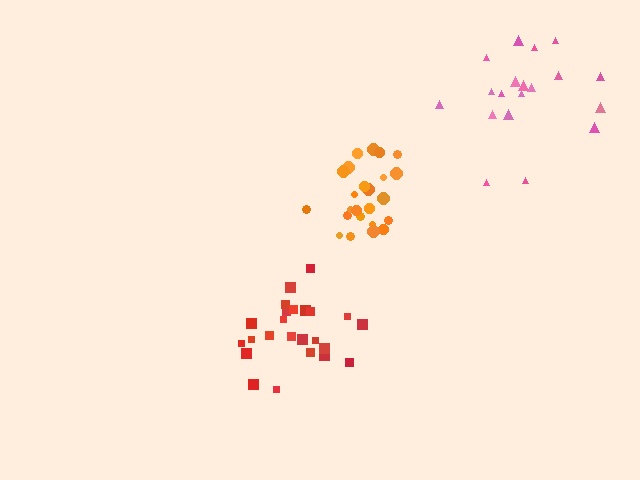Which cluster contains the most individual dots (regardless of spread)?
Orange (25).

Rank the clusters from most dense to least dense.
red, orange, pink.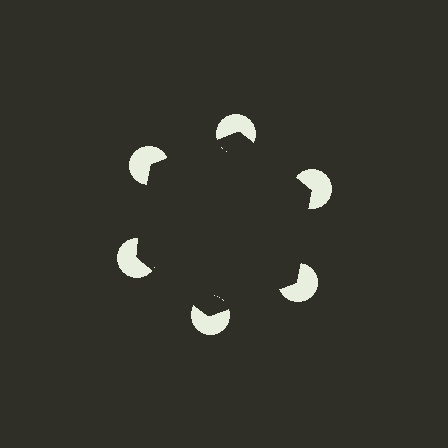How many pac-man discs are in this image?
There are 6 — one at each vertex of the illusory hexagon.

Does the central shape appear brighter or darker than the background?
It typically appears slightly darker than the background, even though no actual brightness change is drawn.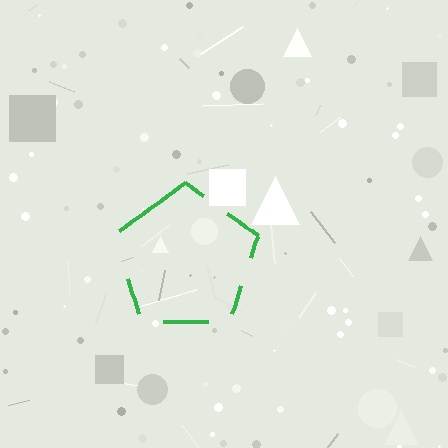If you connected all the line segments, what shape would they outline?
They would outline a pentagon.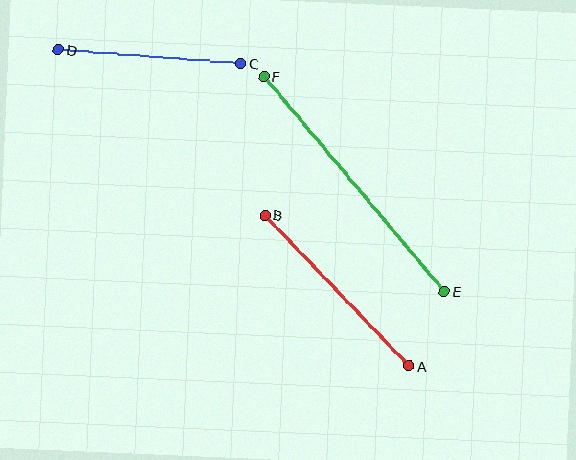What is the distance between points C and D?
The distance is approximately 183 pixels.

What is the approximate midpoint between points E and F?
The midpoint is at approximately (354, 184) pixels.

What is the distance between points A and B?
The distance is approximately 209 pixels.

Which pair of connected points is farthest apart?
Points E and F are farthest apart.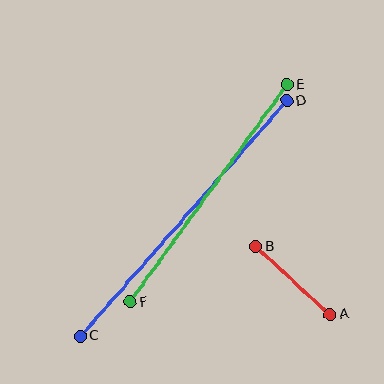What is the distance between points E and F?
The distance is approximately 268 pixels.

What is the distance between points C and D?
The distance is approximately 313 pixels.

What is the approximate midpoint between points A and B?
The midpoint is at approximately (293, 281) pixels.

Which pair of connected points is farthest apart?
Points C and D are farthest apart.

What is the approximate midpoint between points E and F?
The midpoint is at approximately (209, 193) pixels.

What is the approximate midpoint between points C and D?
The midpoint is at approximately (184, 218) pixels.